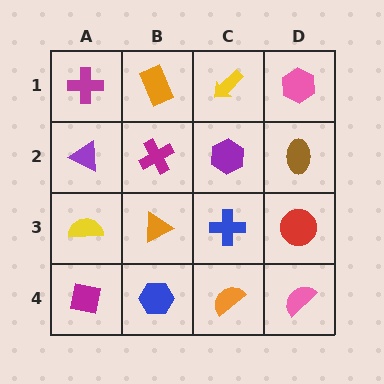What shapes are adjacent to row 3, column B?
A magenta cross (row 2, column B), a blue hexagon (row 4, column B), a yellow semicircle (row 3, column A), a blue cross (row 3, column C).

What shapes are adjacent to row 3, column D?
A brown ellipse (row 2, column D), a pink semicircle (row 4, column D), a blue cross (row 3, column C).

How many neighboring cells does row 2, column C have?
4.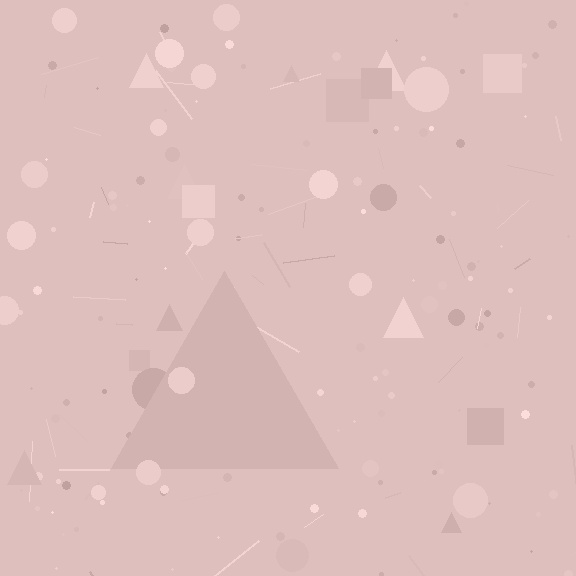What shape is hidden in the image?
A triangle is hidden in the image.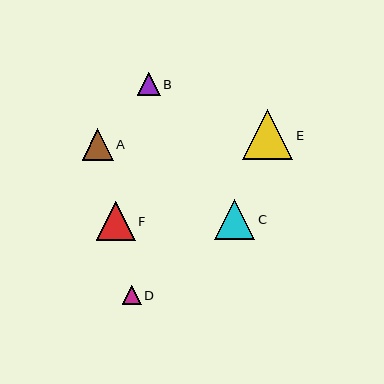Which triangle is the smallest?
Triangle D is the smallest with a size of approximately 18 pixels.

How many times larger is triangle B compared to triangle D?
Triangle B is approximately 1.2 times the size of triangle D.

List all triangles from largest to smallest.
From largest to smallest: E, C, F, A, B, D.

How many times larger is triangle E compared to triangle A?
Triangle E is approximately 1.6 times the size of triangle A.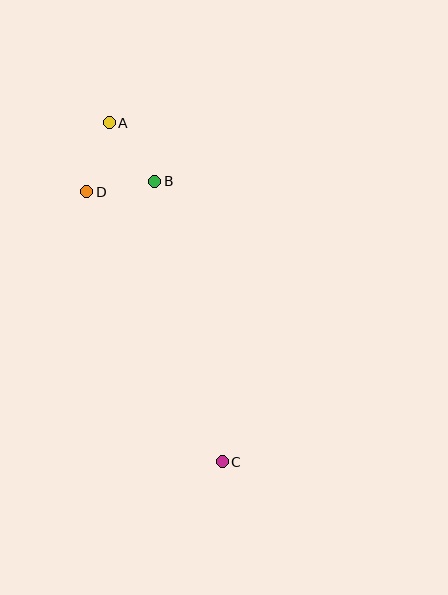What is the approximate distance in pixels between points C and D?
The distance between C and D is approximately 302 pixels.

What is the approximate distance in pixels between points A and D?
The distance between A and D is approximately 73 pixels.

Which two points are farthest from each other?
Points A and C are farthest from each other.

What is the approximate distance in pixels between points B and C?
The distance between B and C is approximately 289 pixels.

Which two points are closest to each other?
Points B and D are closest to each other.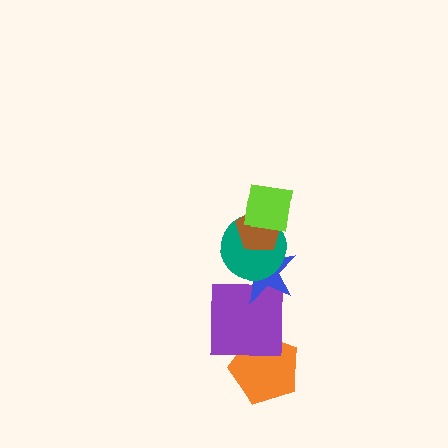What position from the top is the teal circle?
The teal circle is 3rd from the top.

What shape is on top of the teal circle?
The brown pentagon is on top of the teal circle.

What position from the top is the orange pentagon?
The orange pentagon is 6th from the top.